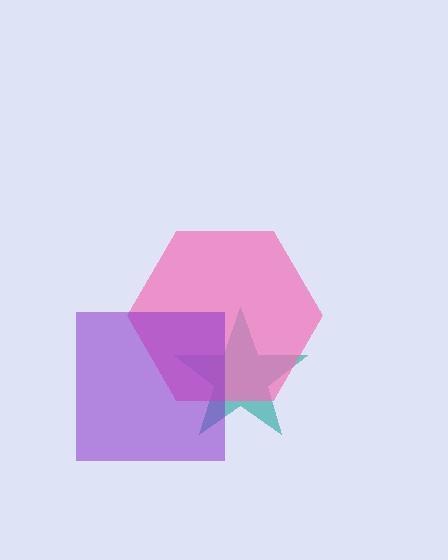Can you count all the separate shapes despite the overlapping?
Yes, there are 3 separate shapes.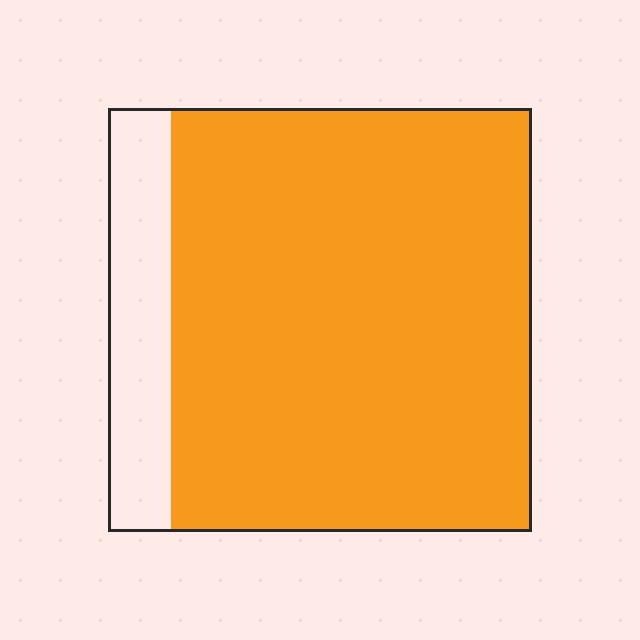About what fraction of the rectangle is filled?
About five sixths (5/6).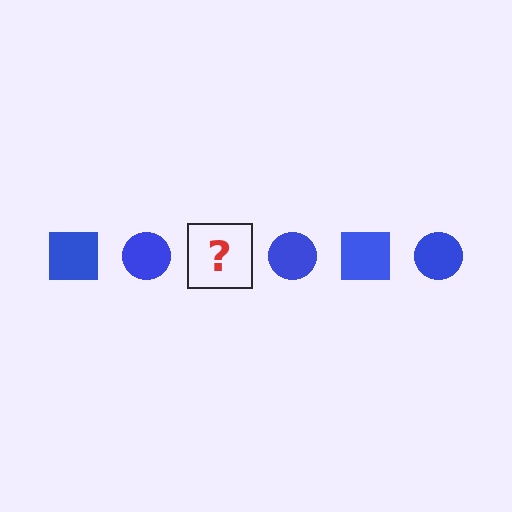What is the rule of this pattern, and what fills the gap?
The rule is that the pattern cycles through square, circle shapes in blue. The gap should be filled with a blue square.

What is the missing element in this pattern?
The missing element is a blue square.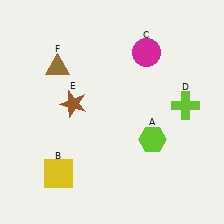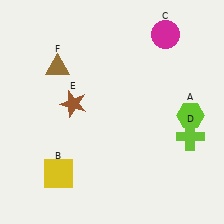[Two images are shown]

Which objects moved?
The objects that moved are: the lime hexagon (A), the magenta circle (C), the lime cross (D).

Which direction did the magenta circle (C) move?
The magenta circle (C) moved right.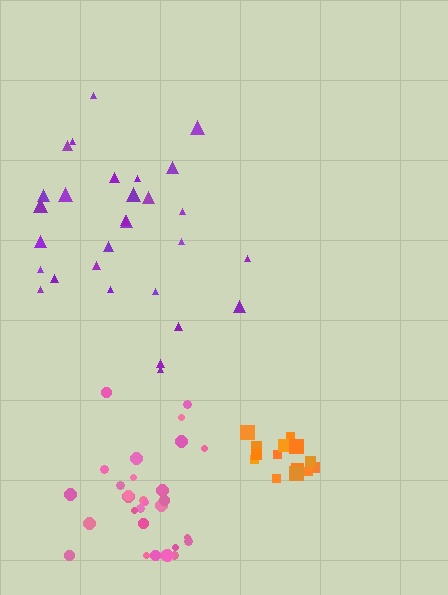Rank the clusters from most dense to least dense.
orange, pink, purple.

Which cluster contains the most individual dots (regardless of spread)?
Pink (31).